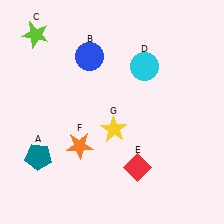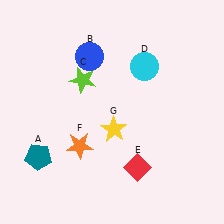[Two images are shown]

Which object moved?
The lime star (C) moved right.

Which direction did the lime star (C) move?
The lime star (C) moved right.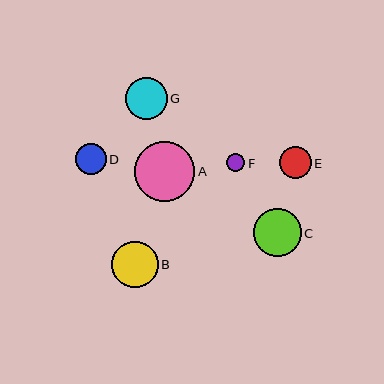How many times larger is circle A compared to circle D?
Circle A is approximately 1.9 times the size of circle D.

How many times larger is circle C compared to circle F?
Circle C is approximately 2.7 times the size of circle F.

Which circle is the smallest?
Circle F is the smallest with a size of approximately 18 pixels.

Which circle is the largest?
Circle A is the largest with a size of approximately 60 pixels.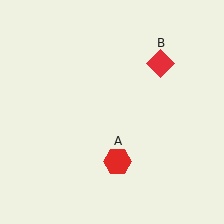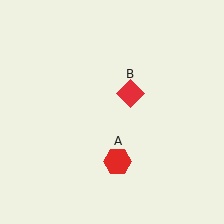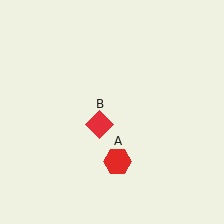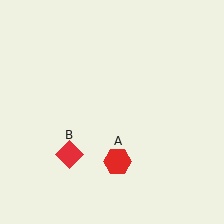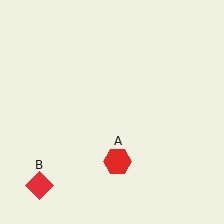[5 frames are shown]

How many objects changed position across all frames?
1 object changed position: red diamond (object B).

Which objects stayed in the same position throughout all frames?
Red hexagon (object A) remained stationary.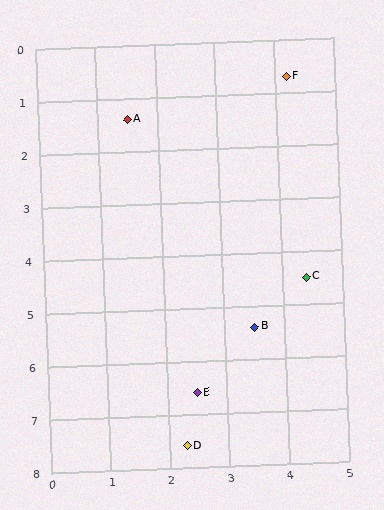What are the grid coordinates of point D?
Point D is at approximately (2.3, 7.6).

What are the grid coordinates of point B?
Point B is at approximately (3.5, 5.4).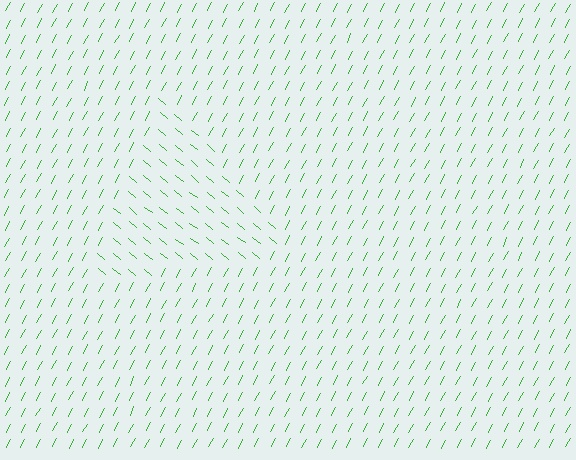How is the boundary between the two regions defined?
The boundary is defined purely by a change in line orientation (approximately 79 degrees difference). All lines are the same color and thickness.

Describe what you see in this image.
The image is filled with small green line segments. A triangle region in the image has lines oriented differently from the surrounding lines, creating a visible texture boundary.